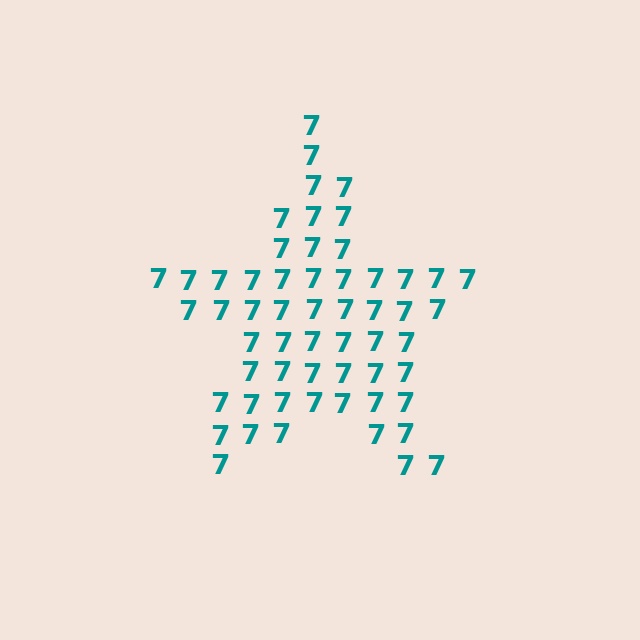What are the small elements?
The small elements are digit 7's.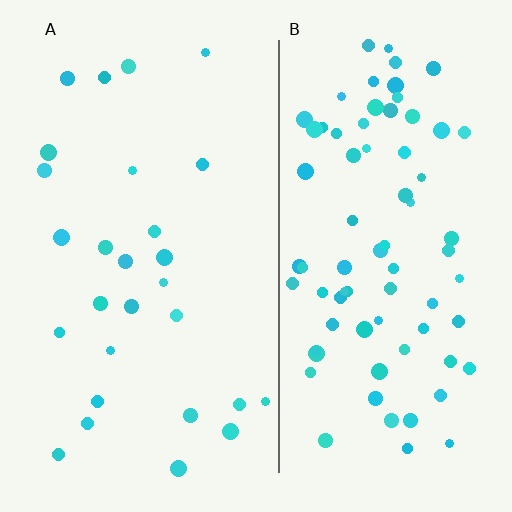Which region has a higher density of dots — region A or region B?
B (the right).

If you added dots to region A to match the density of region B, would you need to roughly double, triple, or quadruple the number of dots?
Approximately triple.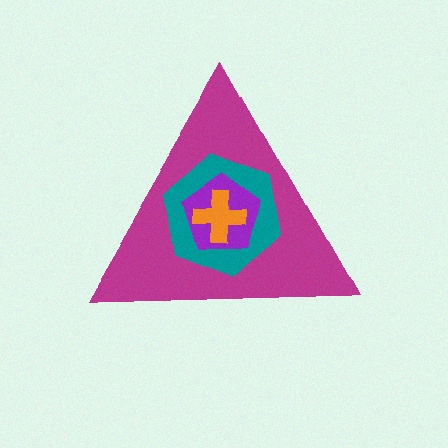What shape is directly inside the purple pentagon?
The orange cross.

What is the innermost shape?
The orange cross.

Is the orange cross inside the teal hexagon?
Yes.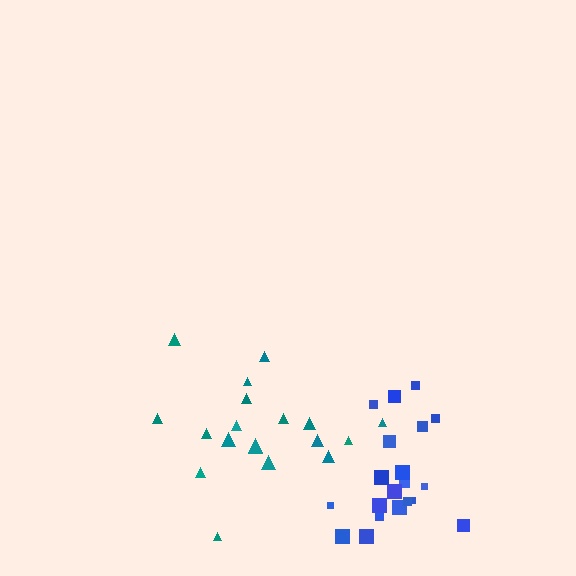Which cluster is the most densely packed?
Blue.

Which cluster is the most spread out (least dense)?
Teal.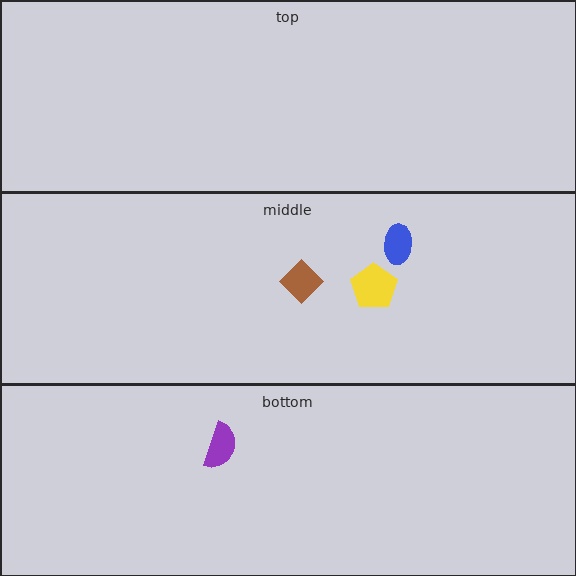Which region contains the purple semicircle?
The bottom region.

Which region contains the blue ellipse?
The middle region.